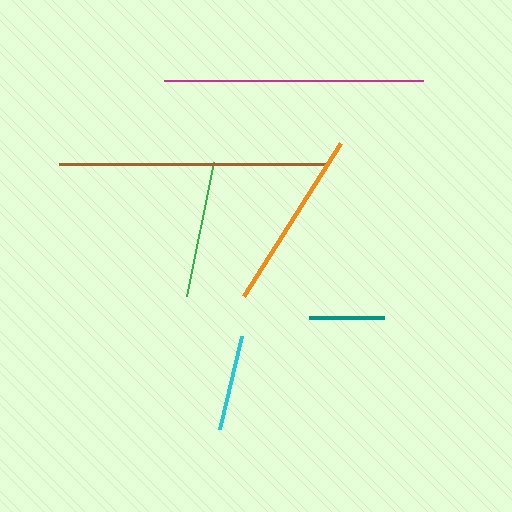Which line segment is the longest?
The brown line is the longest at approximately 267 pixels.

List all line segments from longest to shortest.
From longest to shortest: brown, magenta, orange, green, cyan, teal.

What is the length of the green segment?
The green segment is approximately 137 pixels long.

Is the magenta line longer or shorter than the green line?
The magenta line is longer than the green line.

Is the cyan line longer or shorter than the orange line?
The orange line is longer than the cyan line.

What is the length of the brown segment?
The brown segment is approximately 267 pixels long.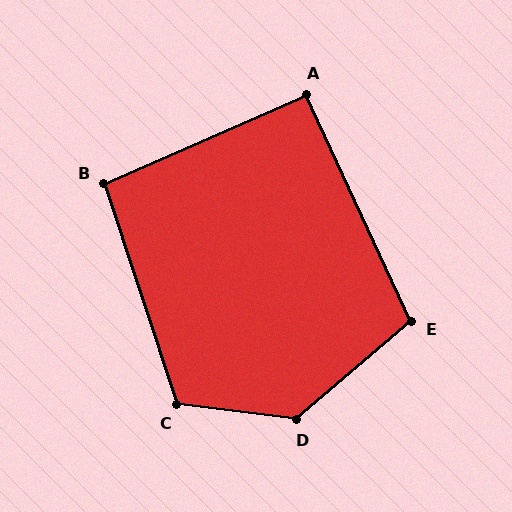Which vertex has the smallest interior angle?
A, at approximately 91 degrees.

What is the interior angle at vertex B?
Approximately 95 degrees (obtuse).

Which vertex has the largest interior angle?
D, at approximately 132 degrees.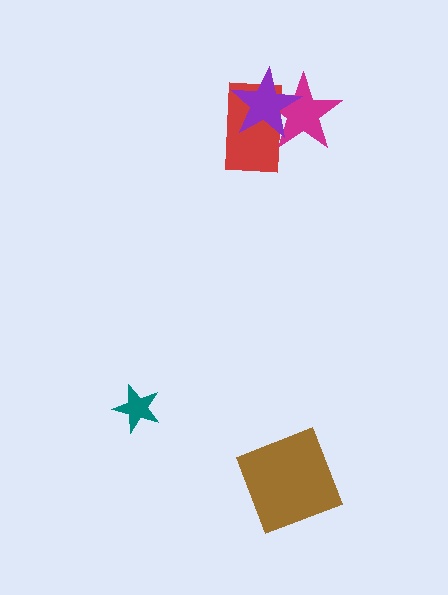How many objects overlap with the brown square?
0 objects overlap with the brown square.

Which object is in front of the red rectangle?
The purple star is in front of the red rectangle.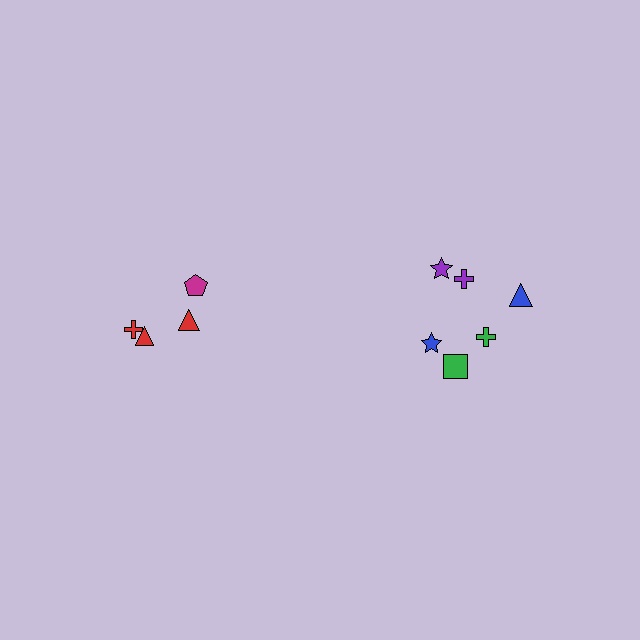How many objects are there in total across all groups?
There are 10 objects.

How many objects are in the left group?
There are 4 objects.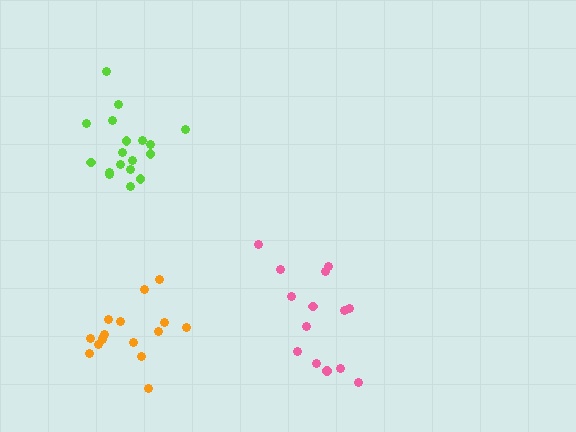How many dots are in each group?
Group 1: 16 dots, Group 2: 14 dots, Group 3: 18 dots (48 total).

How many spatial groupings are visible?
There are 3 spatial groupings.